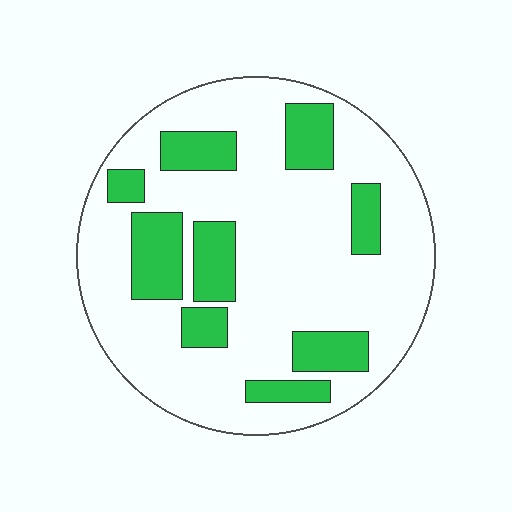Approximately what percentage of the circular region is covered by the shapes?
Approximately 25%.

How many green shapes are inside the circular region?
9.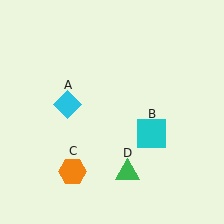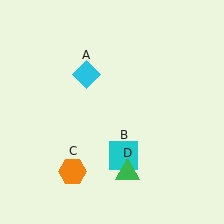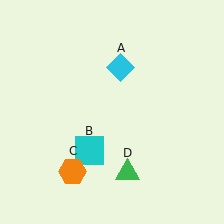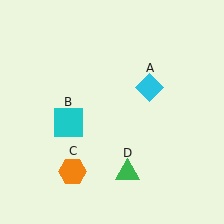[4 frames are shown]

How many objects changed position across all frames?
2 objects changed position: cyan diamond (object A), cyan square (object B).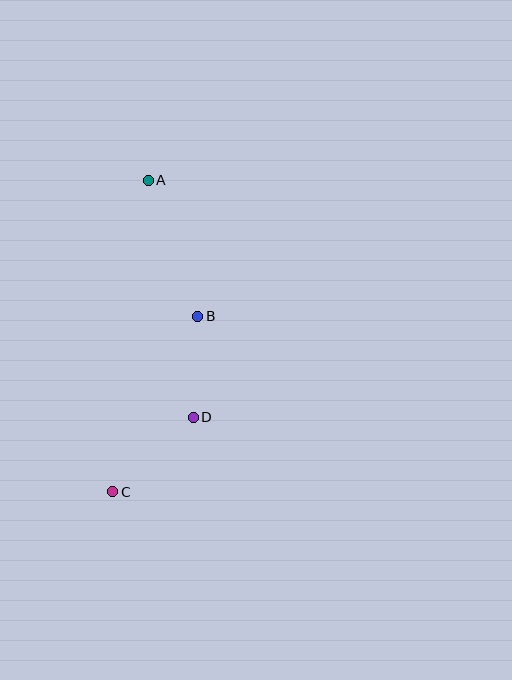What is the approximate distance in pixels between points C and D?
The distance between C and D is approximately 110 pixels.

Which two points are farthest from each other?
Points A and C are farthest from each other.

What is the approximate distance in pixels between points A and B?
The distance between A and B is approximately 144 pixels.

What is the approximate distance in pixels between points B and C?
The distance between B and C is approximately 195 pixels.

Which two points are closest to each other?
Points B and D are closest to each other.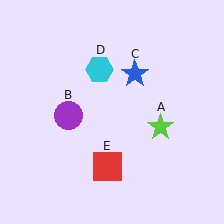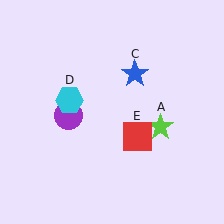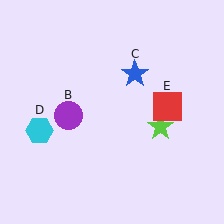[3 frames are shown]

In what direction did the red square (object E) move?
The red square (object E) moved up and to the right.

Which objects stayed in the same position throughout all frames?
Lime star (object A) and purple circle (object B) and blue star (object C) remained stationary.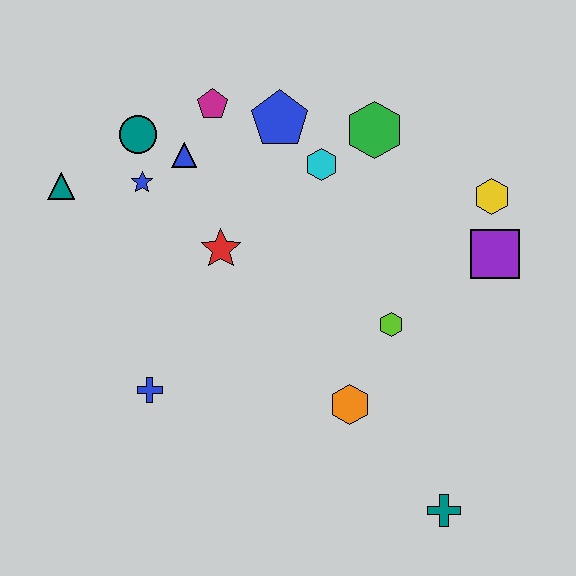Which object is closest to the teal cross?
The orange hexagon is closest to the teal cross.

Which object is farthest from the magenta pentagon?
The teal cross is farthest from the magenta pentagon.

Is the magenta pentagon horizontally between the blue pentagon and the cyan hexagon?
No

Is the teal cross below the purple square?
Yes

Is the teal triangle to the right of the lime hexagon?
No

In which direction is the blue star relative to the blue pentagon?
The blue star is to the left of the blue pentagon.